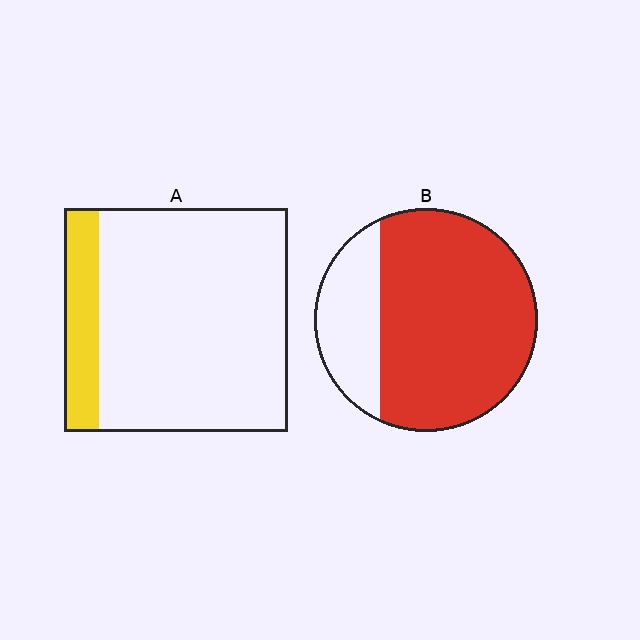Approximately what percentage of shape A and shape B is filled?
A is approximately 15% and B is approximately 75%.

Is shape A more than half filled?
No.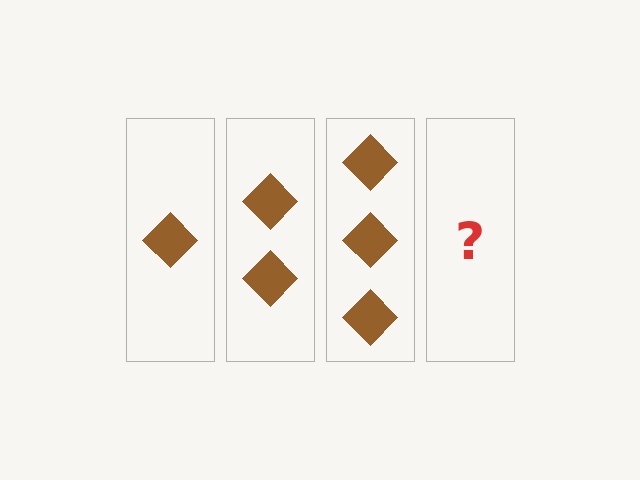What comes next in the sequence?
The next element should be 4 diamonds.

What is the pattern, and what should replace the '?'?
The pattern is that each step adds one more diamond. The '?' should be 4 diamonds.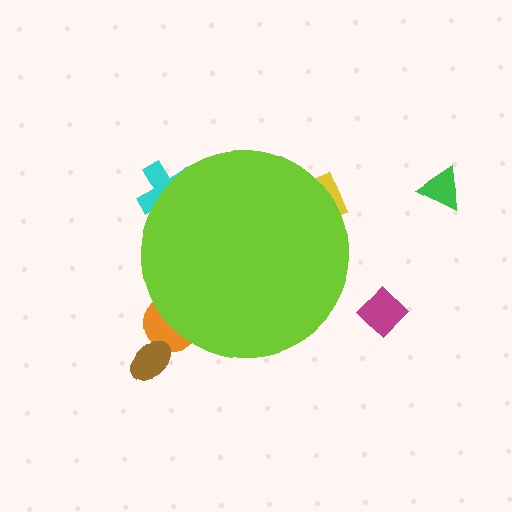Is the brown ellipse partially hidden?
No, the brown ellipse is fully visible.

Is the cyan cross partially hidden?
Yes, the cyan cross is partially hidden behind the lime circle.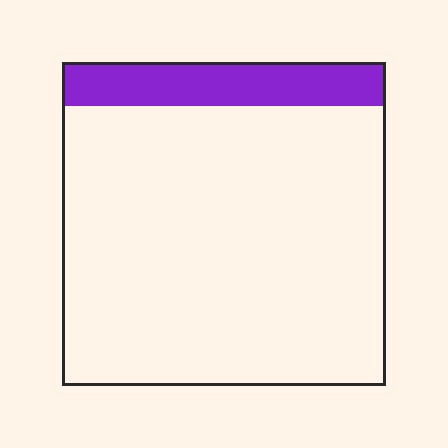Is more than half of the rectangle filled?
No.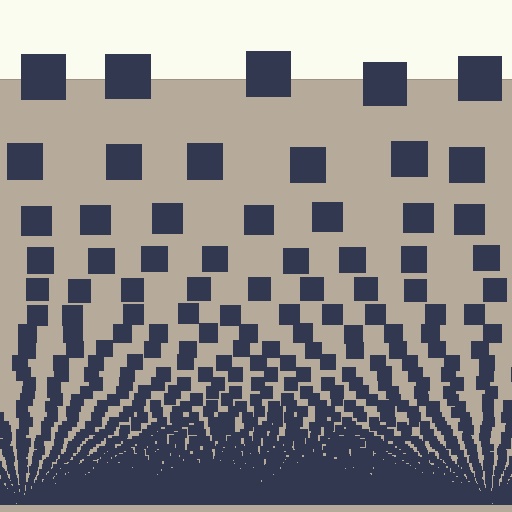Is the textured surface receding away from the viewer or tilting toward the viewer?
The surface appears to tilt toward the viewer. Texture elements get larger and sparser toward the top.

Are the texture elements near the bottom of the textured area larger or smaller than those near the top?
Smaller. The gradient is inverted — elements near the bottom are smaller and denser.